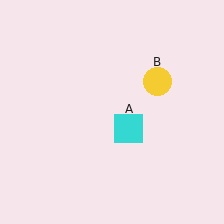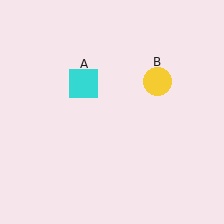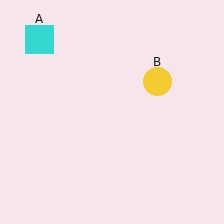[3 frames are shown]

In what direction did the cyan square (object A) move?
The cyan square (object A) moved up and to the left.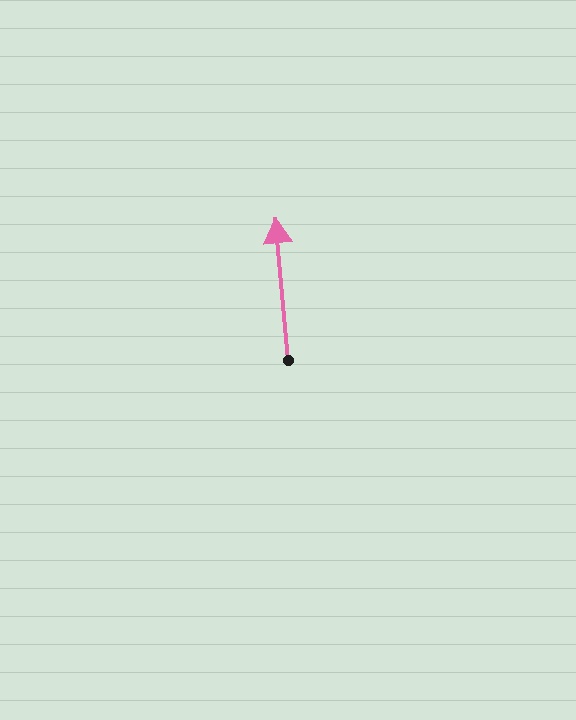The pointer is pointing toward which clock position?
Roughly 12 o'clock.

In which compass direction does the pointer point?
North.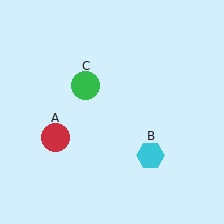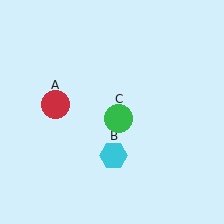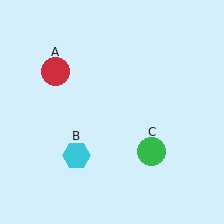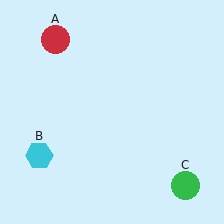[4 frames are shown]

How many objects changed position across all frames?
3 objects changed position: red circle (object A), cyan hexagon (object B), green circle (object C).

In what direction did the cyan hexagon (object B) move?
The cyan hexagon (object B) moved left.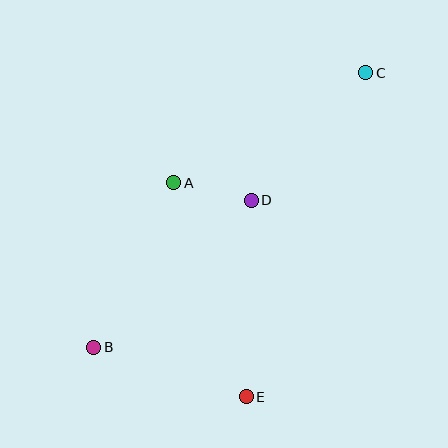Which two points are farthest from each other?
Points B and C are farthest from each other.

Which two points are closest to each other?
Points A and D are closest to each other.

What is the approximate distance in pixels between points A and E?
The distance between A and E is approximately 226 pixels.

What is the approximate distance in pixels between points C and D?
The distance between C and D is approximately 172 pixels.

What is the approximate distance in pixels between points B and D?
The distance between B and D is approximately 215 pixels.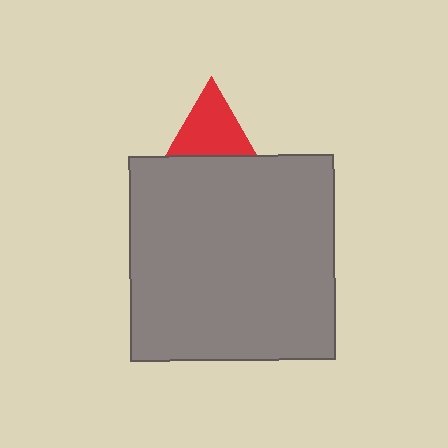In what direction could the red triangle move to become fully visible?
The red triangle could move up. That would shift it out from behind the gray square entirely.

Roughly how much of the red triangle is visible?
About half of it is visible (roughly 62%).